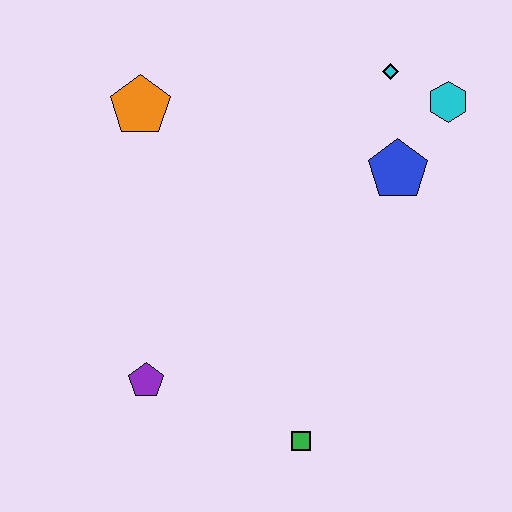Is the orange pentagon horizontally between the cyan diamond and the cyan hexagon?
No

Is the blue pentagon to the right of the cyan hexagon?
No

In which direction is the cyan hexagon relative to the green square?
The cyan hexagon is above the green square.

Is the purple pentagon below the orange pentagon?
Yes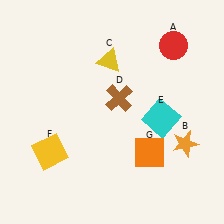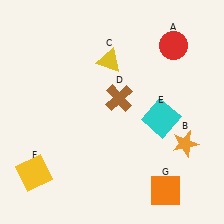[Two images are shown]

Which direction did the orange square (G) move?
The orange square (G) moved down.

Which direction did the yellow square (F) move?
The yellow square (F) moved down.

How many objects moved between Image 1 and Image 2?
2 objects moved between the two images.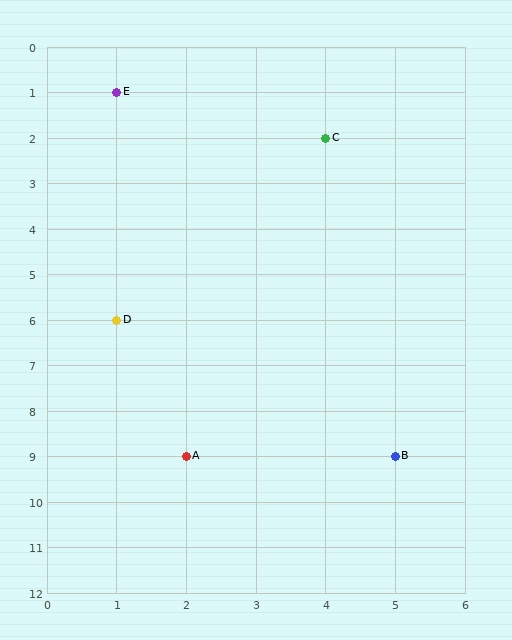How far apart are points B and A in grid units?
Points B and A are 3 columns apart.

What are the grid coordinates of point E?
Point E is at grid coordinates (1, 1).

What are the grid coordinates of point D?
Point D is at grid coordinates (1, 6).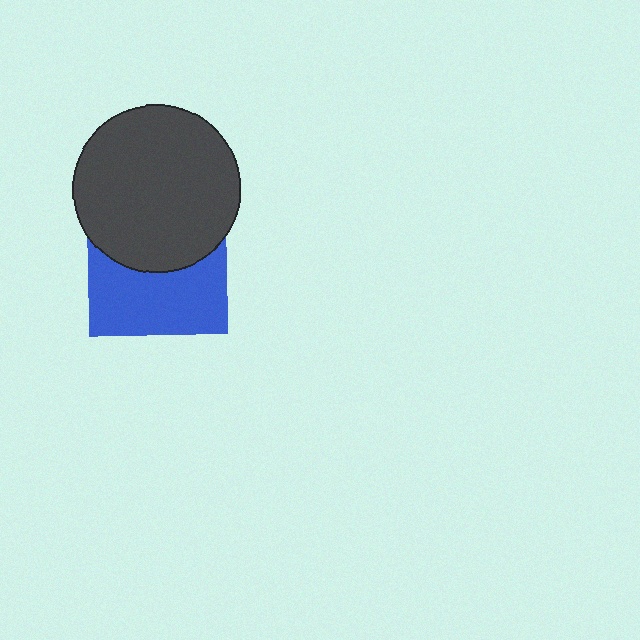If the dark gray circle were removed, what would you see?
You would see the complete blue square.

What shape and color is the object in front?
The object in front is a dark gray circle.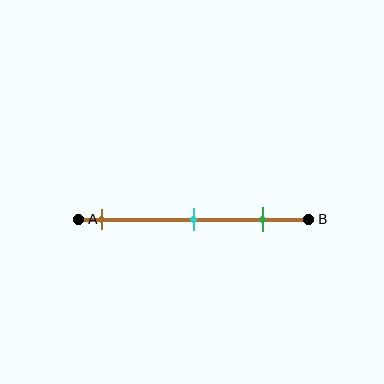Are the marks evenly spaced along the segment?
Yes, the marks are approximately evenly spaced.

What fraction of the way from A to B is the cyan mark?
The cyan mark is approximately 50% (0.5) of the way from A to B.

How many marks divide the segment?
There are 3 marks dividing the segment.